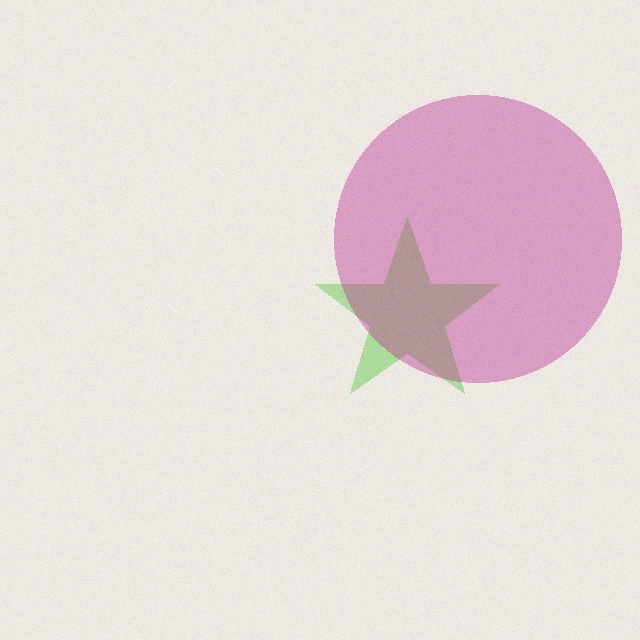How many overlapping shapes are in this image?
There are 2 overlapping shapes in the image.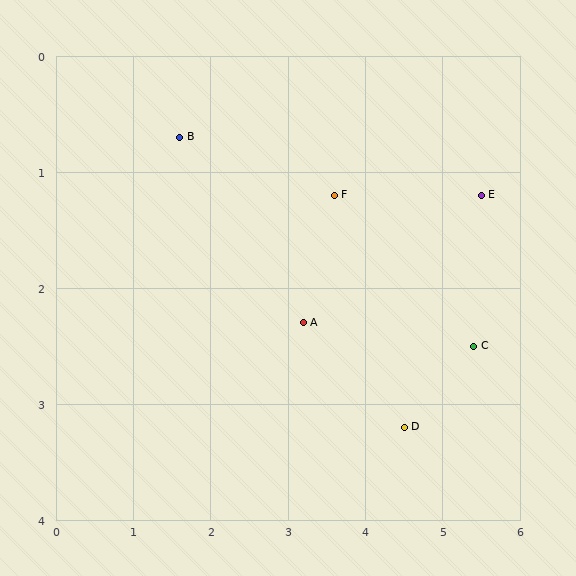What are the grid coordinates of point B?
Point B is at approximately (1.6, 0.7).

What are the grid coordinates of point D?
Point D is at approximately (4.5, 3.2).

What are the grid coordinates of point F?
Point F is at approximately (3.6, 1.2).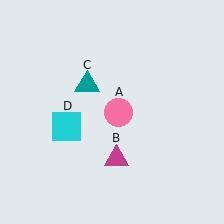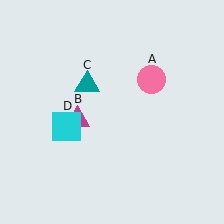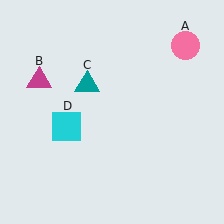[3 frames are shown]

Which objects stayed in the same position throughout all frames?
Teal triangle (object C) and cyan square (object D) remained stationary.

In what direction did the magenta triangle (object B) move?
The magenta triangle (object B) moved up and to the left.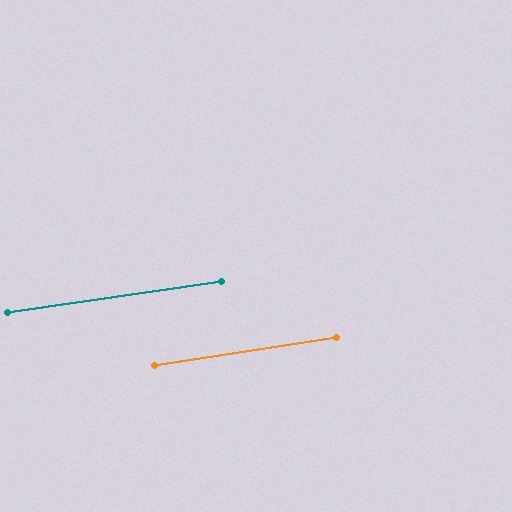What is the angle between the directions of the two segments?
Approximately 1 degree.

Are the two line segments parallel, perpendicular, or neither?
Parallel — their directions differ by only 0.7°.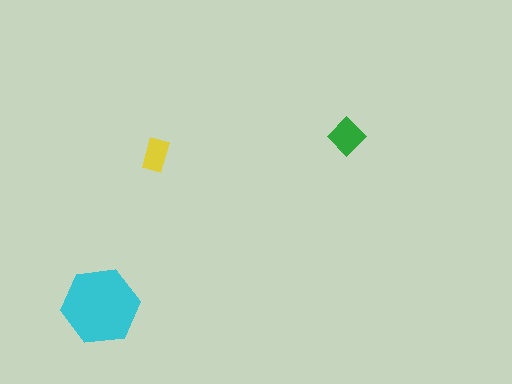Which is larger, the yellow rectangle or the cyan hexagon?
The cyan hexagon.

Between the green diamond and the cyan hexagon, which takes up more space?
The cyan hexagon.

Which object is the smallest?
The yellow rectangle.